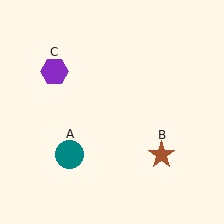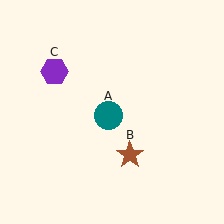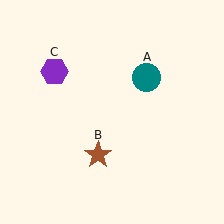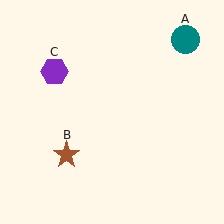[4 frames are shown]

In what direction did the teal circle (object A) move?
The teal circle (object A) moved up and to the right.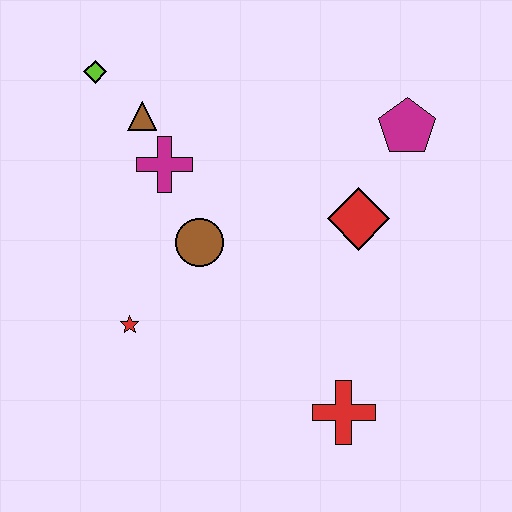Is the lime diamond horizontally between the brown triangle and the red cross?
No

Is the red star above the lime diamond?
No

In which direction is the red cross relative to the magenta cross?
The red cross is below the magenta cross.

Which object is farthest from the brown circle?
The magenta pentagon is farthest from the brown circle.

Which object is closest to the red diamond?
The magenta pentagon is closest to the red diamond.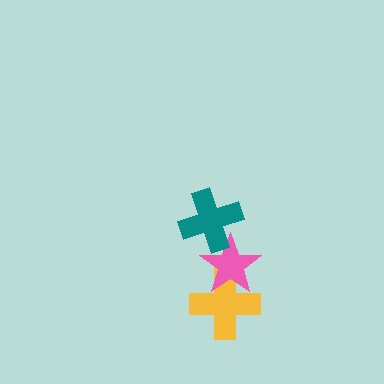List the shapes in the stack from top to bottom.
From top to bottom: the teal cross, the pink star, the yellow cross.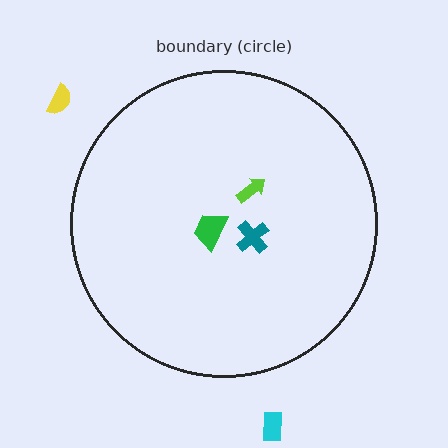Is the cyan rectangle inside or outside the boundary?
Outside.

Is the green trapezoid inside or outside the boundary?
Inside.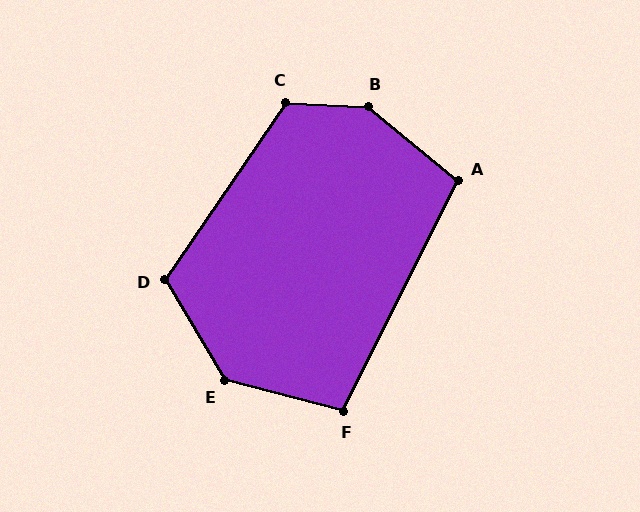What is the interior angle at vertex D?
Approximately 115 degrees (obtuse).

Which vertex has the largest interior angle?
B, at approximately 143 degrees.